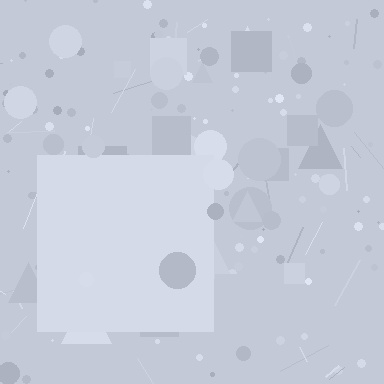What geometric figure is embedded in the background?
A square is embedded in the background.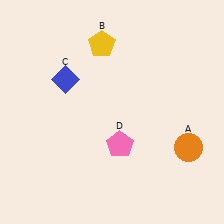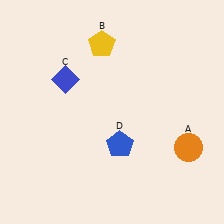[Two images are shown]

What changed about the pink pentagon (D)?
In Image 1, D is pink. In Image 2, it changed to blue.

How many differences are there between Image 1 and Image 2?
There is 1 difference between the two images.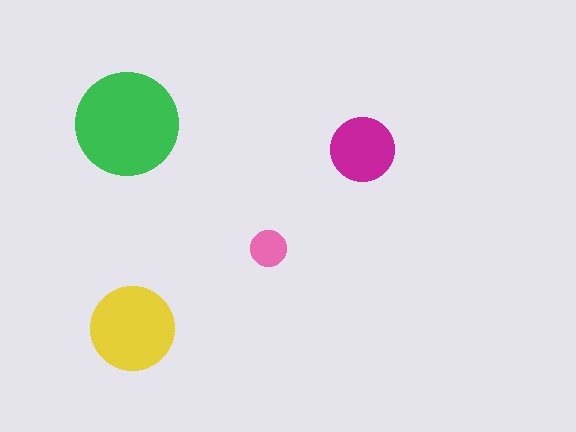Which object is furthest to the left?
The green circle is leftmost.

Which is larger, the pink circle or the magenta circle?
The magenta one.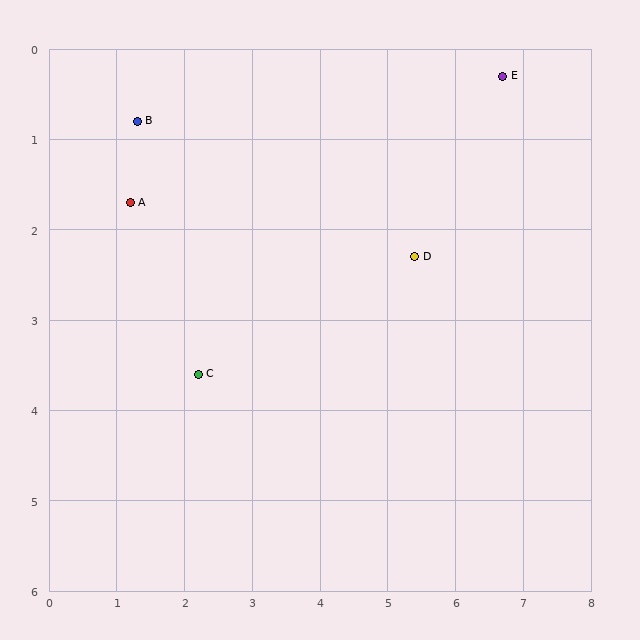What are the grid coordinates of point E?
Point E is at approximately (6.7, 0.3).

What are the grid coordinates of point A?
Point A is at approximately (1.2, 1.7).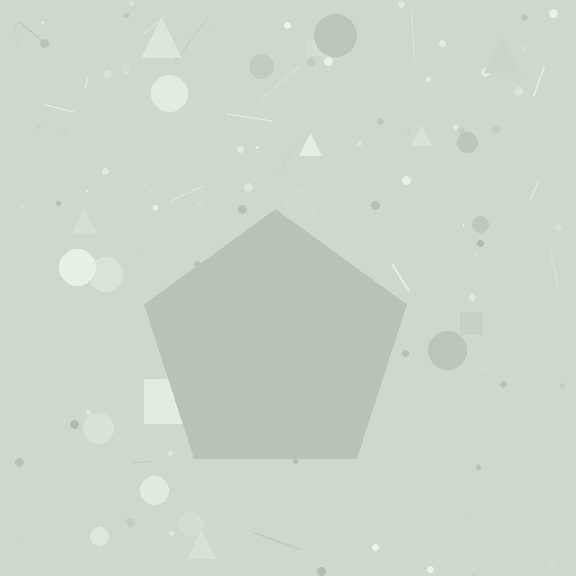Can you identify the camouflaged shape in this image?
The camouflaged shape is a pentagon.